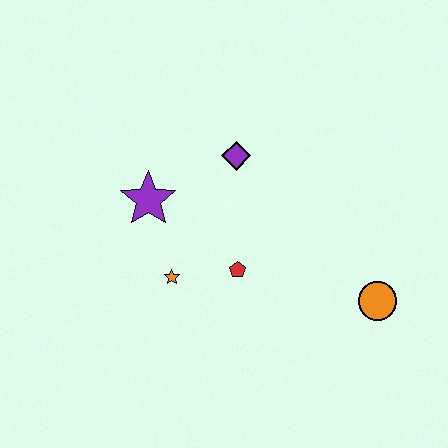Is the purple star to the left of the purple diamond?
Yes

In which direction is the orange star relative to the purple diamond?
The orange star is below the purple diamond.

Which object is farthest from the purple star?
The orange circle is farthest from the purple star.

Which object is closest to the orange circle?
The red pentagon is closest to the orange circle.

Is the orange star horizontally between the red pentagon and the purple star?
Yes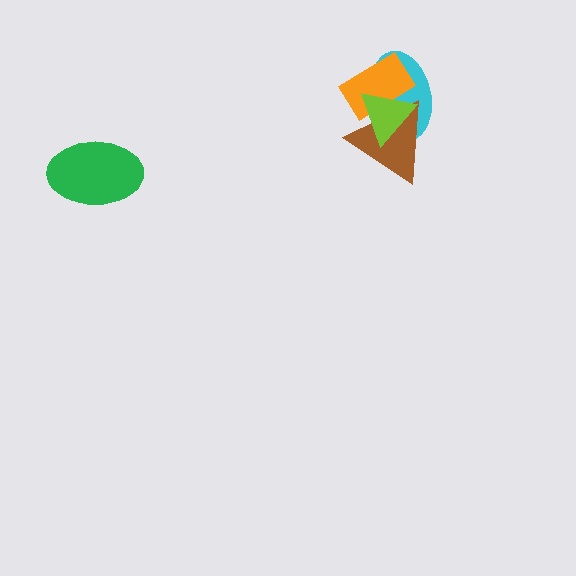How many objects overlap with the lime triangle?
3 objects overlap with the lime triangle.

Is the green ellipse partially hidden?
No, no other shape covers it.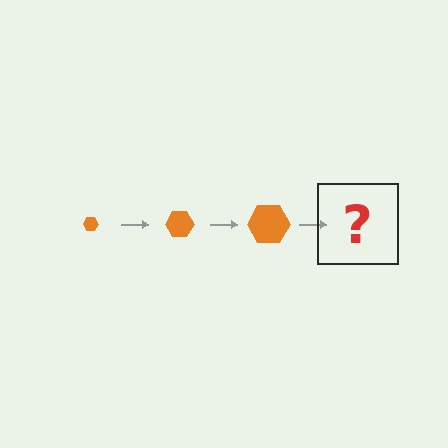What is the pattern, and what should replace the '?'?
The pattern is that the hexagon gets progressively larger each step. The '?' should be an orange hexagon, larger than the previous one.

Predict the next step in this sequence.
The next step is an orange hexagon, larger than the previous one.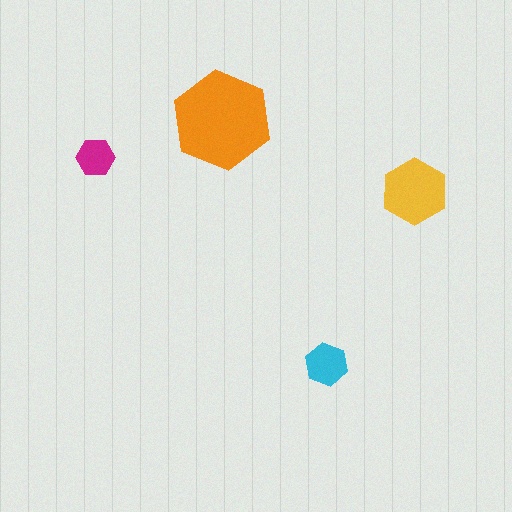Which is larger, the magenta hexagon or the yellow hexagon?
The yellow one.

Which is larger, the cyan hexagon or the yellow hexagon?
The yellow one.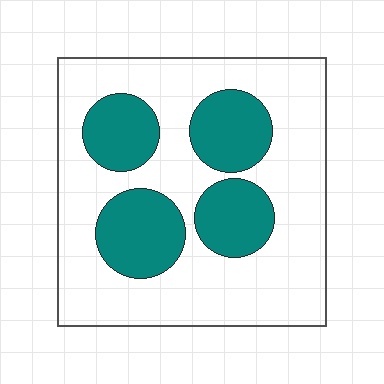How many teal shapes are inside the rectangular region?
4.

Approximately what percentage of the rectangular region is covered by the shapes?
Approximately 30%.